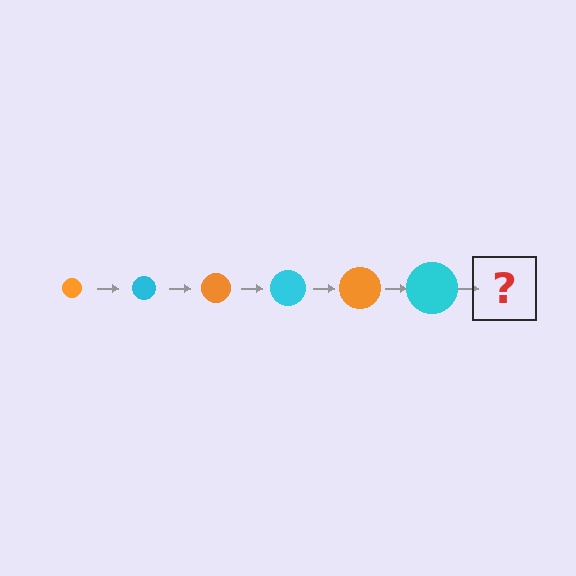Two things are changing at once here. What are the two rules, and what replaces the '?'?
The two rules are that the circle grows larger each step and the color cycles through orange and cyan. The '?' should be an orange circle, larger than the previous one.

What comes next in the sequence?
The next element should be an orange circle, larger than the previous one.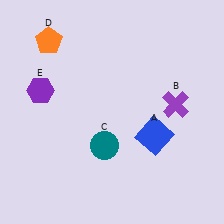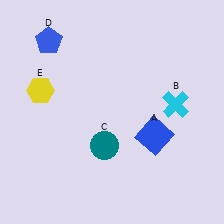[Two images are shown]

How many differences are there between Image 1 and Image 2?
There are 3 differences between the two images.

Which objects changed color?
B changed from purple to cyan. D changed from orange to blue. E changed from purple to yellow.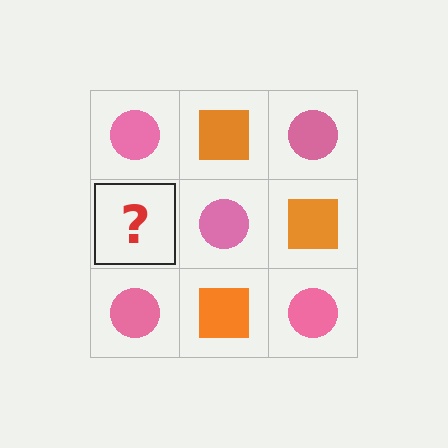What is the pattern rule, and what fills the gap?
The rule is that it alternates pink circle and orange square in a checkerboard pattern. The gap should be filled with an orange square.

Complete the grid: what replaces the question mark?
The question mark should be replaced with an orange square.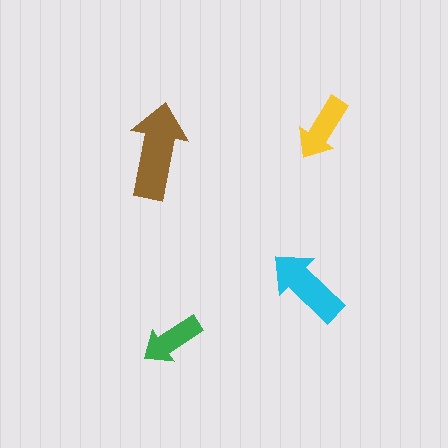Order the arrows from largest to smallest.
the brown one, the cyan one, the yellow one, the green one.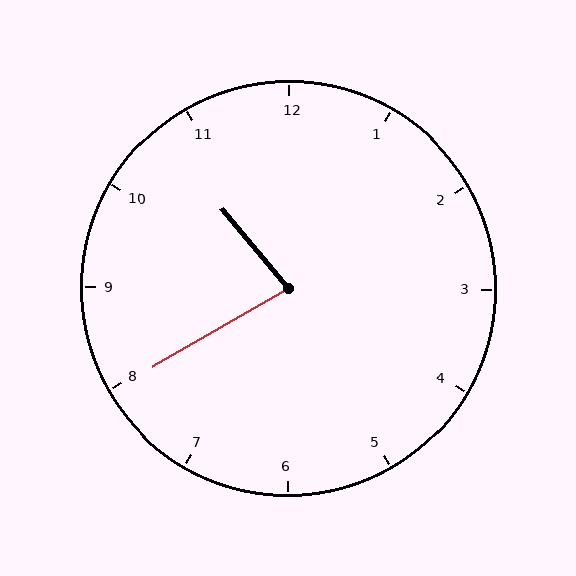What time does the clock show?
10:40.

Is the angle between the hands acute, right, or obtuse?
It is acute.